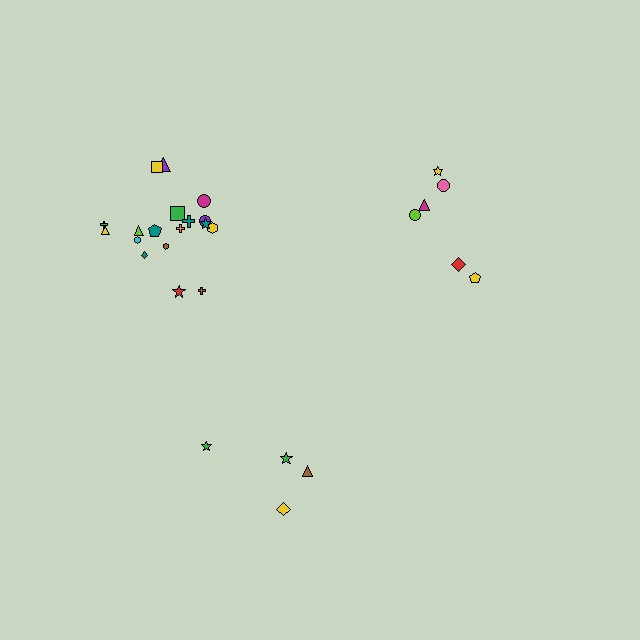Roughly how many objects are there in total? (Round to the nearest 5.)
Roughly 30 objects in total.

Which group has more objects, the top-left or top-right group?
The top-left group.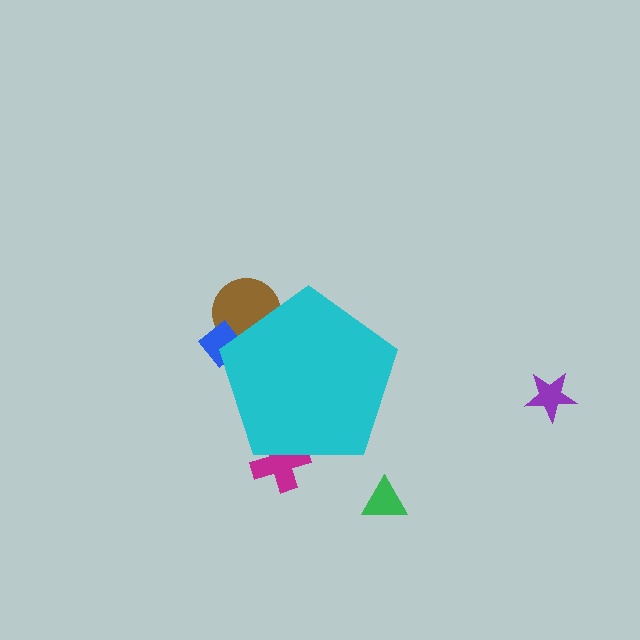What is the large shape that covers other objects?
A cyan pentagon.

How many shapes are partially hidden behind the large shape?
3 shapes are partially hidden.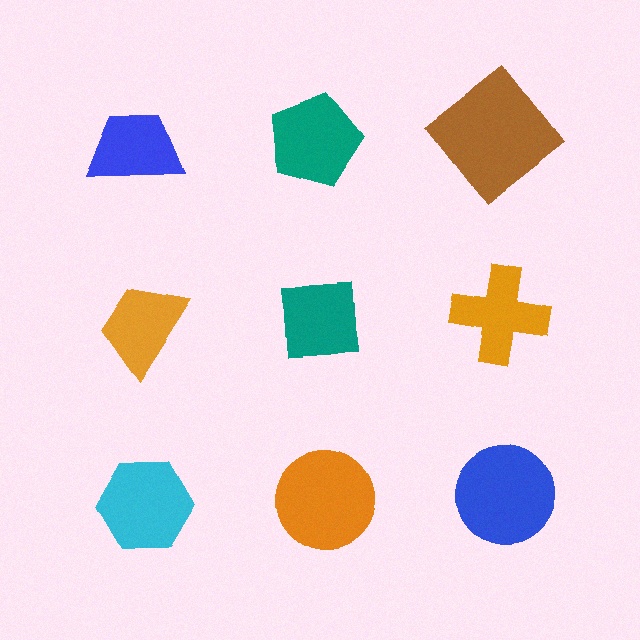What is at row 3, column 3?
A blue circle.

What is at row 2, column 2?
A teal square.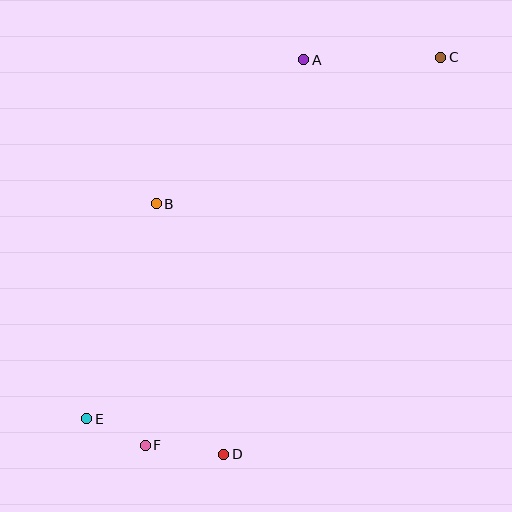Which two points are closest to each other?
Points E and F are closest to each other.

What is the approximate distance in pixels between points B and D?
The distance between B and D is approximately 259 pixels.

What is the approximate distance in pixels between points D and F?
The distance between D and F is approximately 79 pixels.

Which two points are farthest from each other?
Points C and E are farthest from each other.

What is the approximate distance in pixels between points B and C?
The distance between B and C is approximately 320 pixels.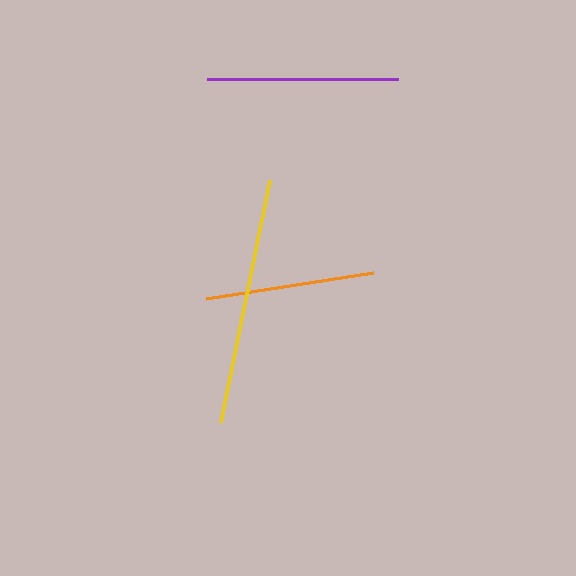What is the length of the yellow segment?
The yellow segment is approximately 246 pixels long.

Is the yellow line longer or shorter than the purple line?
The yellow line is longer than the purple line.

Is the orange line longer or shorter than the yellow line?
The yellow line is longer than the orange line.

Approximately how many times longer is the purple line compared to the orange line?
The purple line is approximately 1.1 times the length of the orange line.